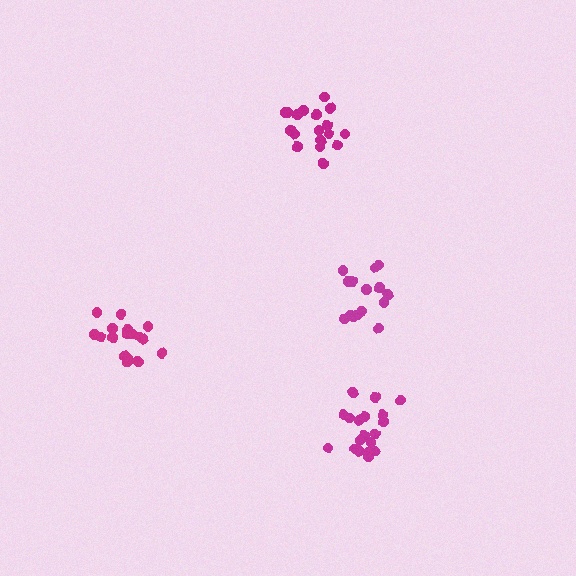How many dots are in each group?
Group 1: 17 dots, Group 2: 19 dots, Group 3: 15 dots, Group 4: 18 dots (69 total).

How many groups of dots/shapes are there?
There are 4 groups.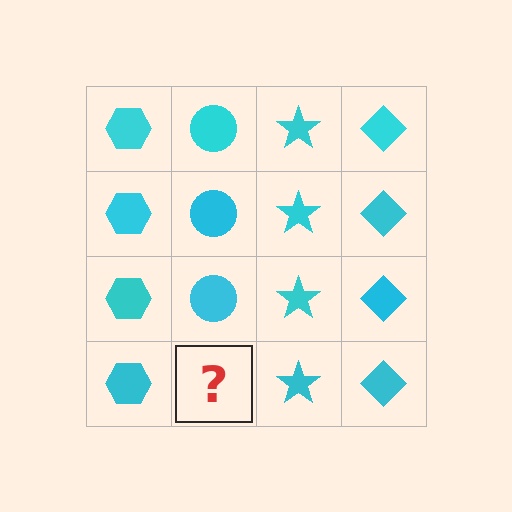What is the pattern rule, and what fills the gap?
The rule is that each column has a consistent shape. The gap should be filled with a cyan circle.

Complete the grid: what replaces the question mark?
The question mark should be replaced with a cyan circle.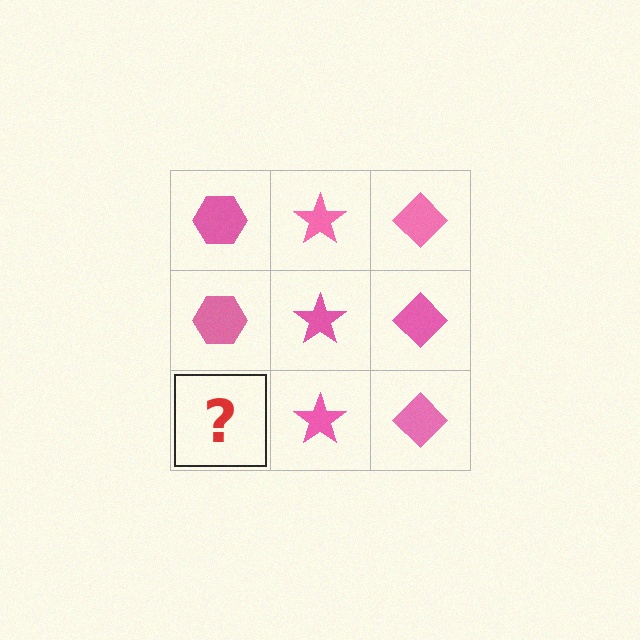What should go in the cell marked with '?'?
The missing cell should contain a pink hexagon.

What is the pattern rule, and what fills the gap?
The rule is that each column has a consistent shape. The gap should be filled with a pink hexagon.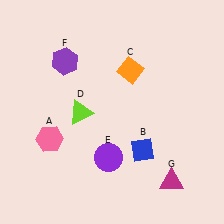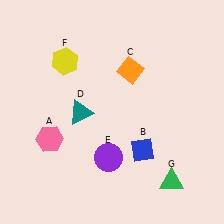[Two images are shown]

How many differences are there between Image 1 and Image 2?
There are 3 differences between the two images.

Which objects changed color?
D changed from lime to teal. F changed from purple to yellow. G changed from magenta to green.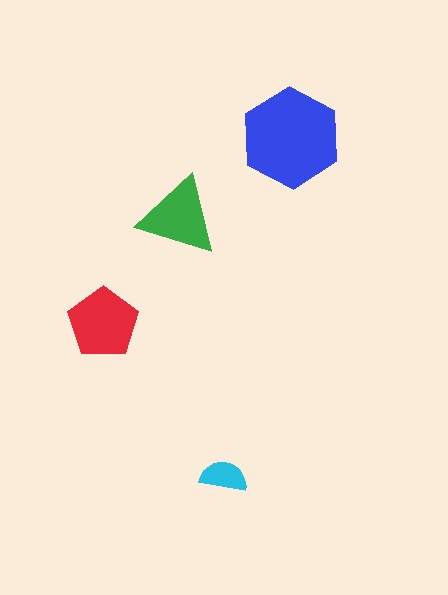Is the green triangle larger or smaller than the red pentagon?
Smaller.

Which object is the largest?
The blue hexagon.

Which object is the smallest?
The cyan semicircle.